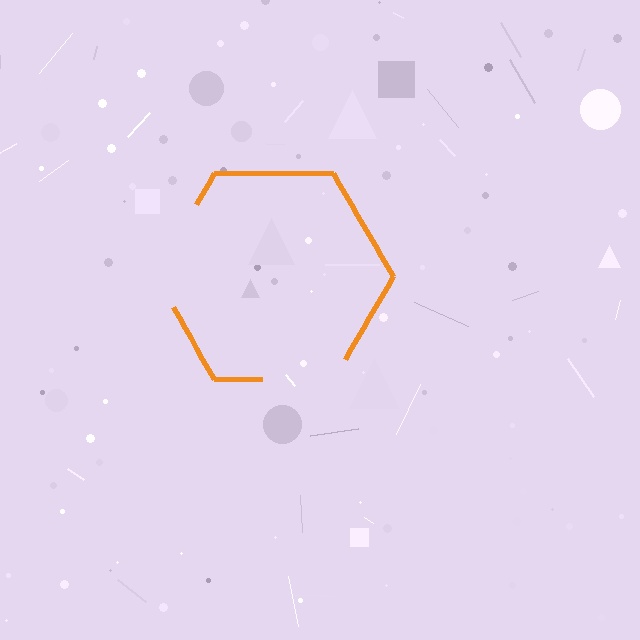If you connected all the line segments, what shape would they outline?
They would outline a hexagon.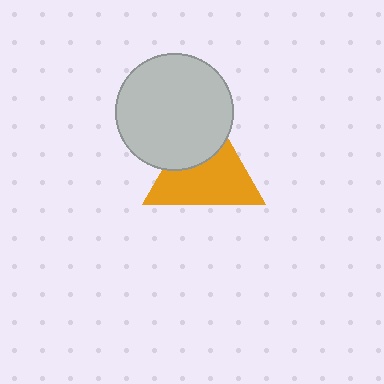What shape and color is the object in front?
The object in front is a light gray circle.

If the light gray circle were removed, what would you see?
You would see the complete orange triangle.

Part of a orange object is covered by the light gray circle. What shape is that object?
It is a triangle.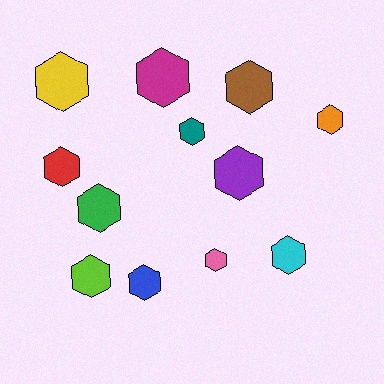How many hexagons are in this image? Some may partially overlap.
There are 12 hexagons.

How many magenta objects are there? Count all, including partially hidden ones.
There is 1 magenta object.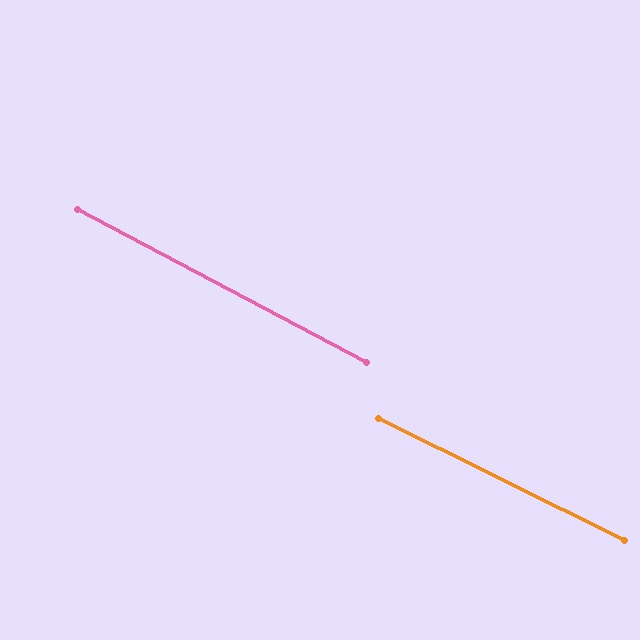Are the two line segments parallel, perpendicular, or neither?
Parallel — their directions differ by only 1.5°.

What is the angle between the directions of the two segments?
Approximately 2 degrees.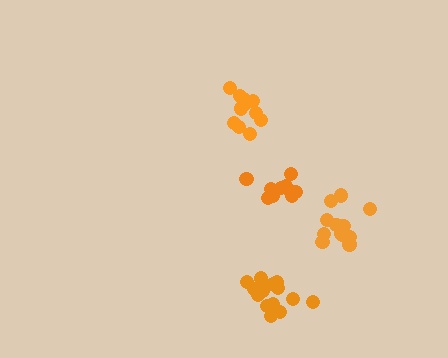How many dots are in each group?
Group 1: 10 dots, Group 2: 15 dots, Group 3: 12 dots, Group 4: 11 dots (48 total).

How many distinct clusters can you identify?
There are 4 distinct clusters.